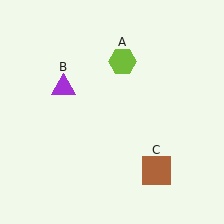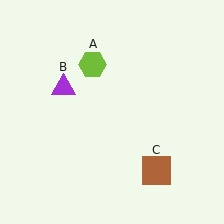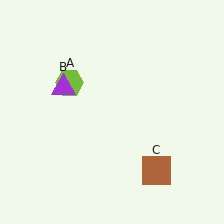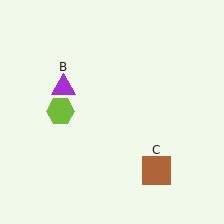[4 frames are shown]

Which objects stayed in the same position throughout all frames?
Purple triangle (object B) and brown square (object C) remained stationary.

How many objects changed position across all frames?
1 object changed position: lime hexagon (object A).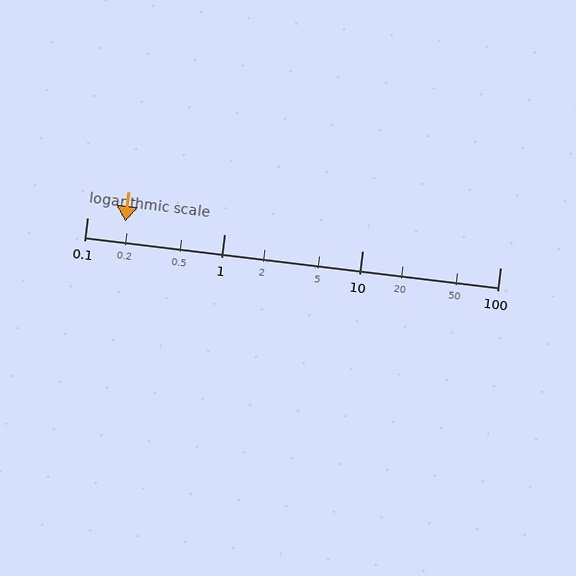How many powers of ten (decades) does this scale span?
The scale spans 3 decades, from 0.1 to 100.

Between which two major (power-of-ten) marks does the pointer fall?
The pointer is between 0.1 and 1.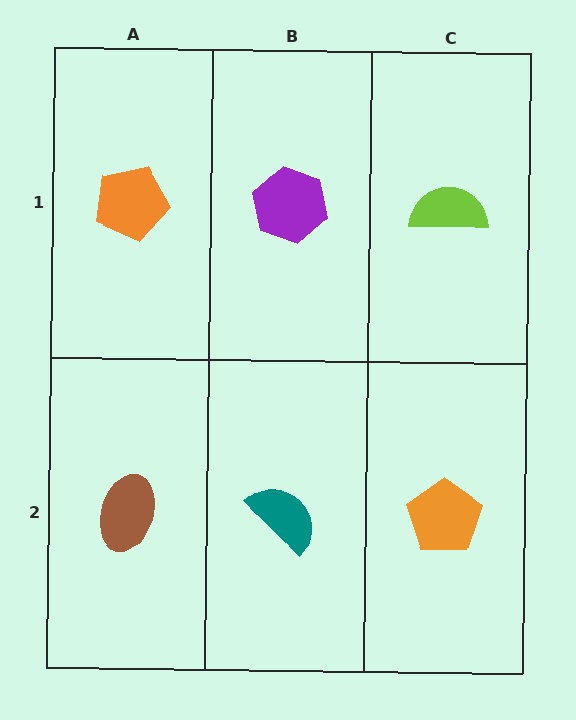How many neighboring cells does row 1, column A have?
2.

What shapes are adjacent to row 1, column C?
An orange pentagon (row 2, column C), a purple hexagon (row 1, column B).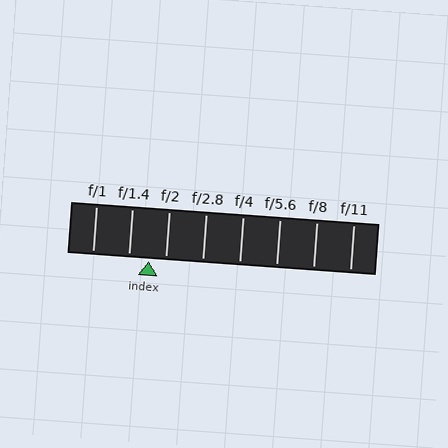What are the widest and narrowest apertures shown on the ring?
The widest aperture shown is f/1 and the narrowest is f/11.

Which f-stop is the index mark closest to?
The index mark is closest to f/2.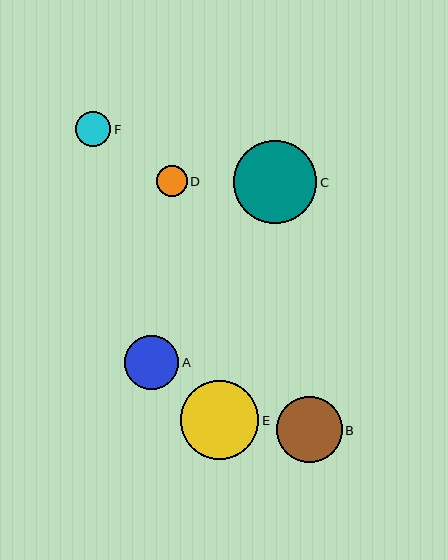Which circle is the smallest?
Circle D is the smallest with a size of approximately 31 pixels.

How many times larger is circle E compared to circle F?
Circle E is approximately 2.3 times the size of circle F.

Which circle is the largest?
Circle C is the largest with a size of approximately 83 pixels.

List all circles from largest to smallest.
From largest to smallest: C, E, B, A, F, D.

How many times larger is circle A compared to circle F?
Circle A is approximately 1.6 times the size of circle F.